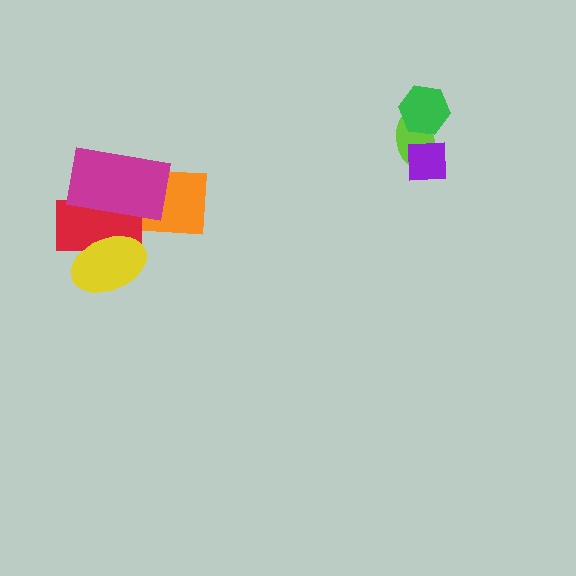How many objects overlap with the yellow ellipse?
1 object overlaps with the yellow ellipse.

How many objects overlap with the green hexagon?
1 object overlaps with the green hexagon.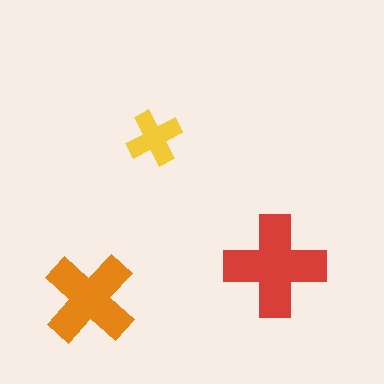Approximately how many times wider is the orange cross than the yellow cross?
About 1.5 times wider.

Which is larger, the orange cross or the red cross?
The red one.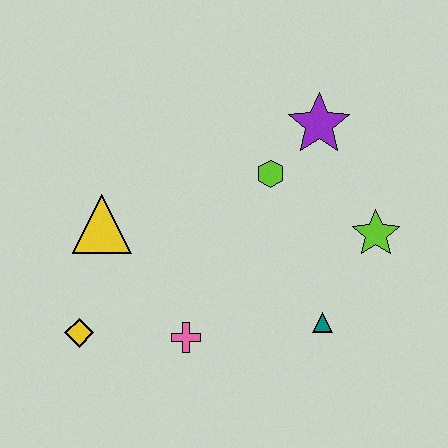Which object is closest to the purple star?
The lime hexagon is closest to the purple star.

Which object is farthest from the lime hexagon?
The yellow diamond is farthest from the lime hexagon.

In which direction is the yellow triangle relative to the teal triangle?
The yellow triangle is to the left of the teal triangle.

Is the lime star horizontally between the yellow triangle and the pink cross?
No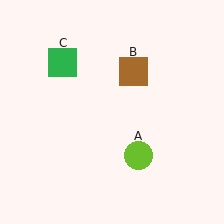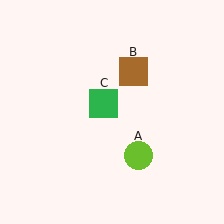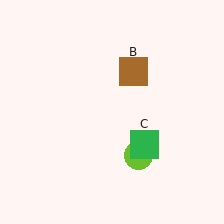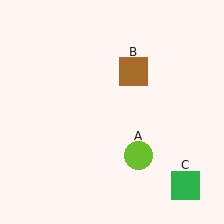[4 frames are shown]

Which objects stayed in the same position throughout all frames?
Lime circle (object A) and brown square (object B) remained stationary.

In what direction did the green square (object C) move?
The green square (object C) moved down and to the right.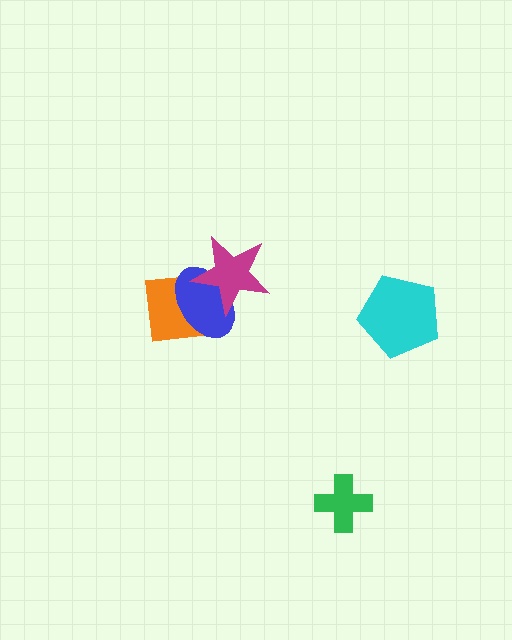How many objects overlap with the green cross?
0 objects overlap with the green cross.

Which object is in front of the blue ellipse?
The magenta star is in front of the blue ellipse.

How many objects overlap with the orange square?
2 objects overlap with the orange square.